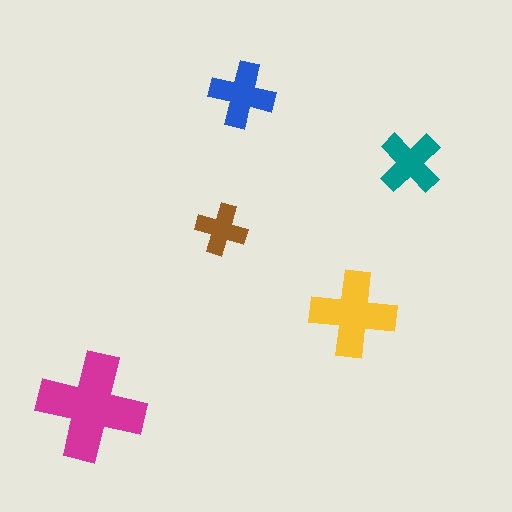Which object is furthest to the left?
The magenta cross is leftmost.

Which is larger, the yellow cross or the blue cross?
The yellow one.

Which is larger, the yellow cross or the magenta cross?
The magenta one.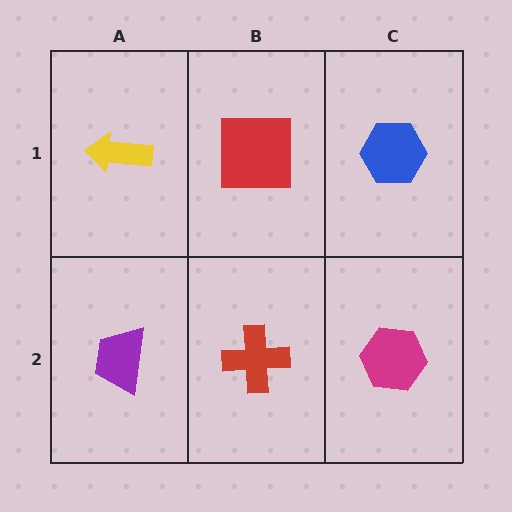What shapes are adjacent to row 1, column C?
A magenta hexagon (row 2, column C), a red square (row 1, column B).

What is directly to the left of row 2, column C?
A red cross.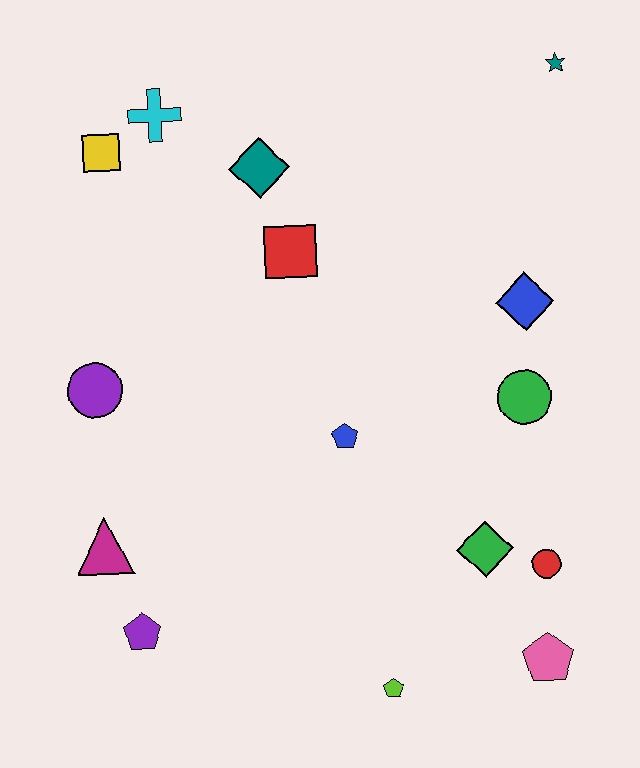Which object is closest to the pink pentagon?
The red circle is closest to the pink pentagon.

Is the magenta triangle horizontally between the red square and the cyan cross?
No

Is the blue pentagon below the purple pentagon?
No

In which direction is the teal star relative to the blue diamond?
The teal star is above the blue diamond.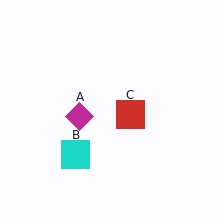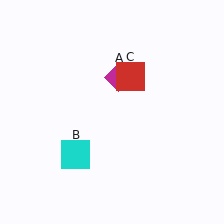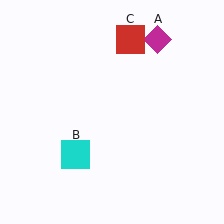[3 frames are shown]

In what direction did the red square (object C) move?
The red square (object C) moved up.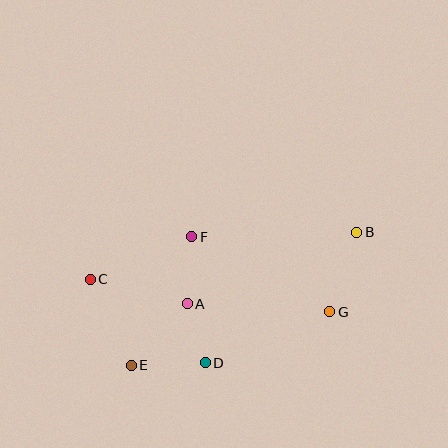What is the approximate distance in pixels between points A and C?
The distance between A and C is approximately 100 pixels.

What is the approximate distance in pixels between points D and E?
The distance between D and E is approximately 74 pixels.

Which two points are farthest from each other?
Points B and C are farthest from each other.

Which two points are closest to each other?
Points A and D are closest to each other.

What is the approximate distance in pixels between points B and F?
The distance between B and F is approximately 165 pixels.